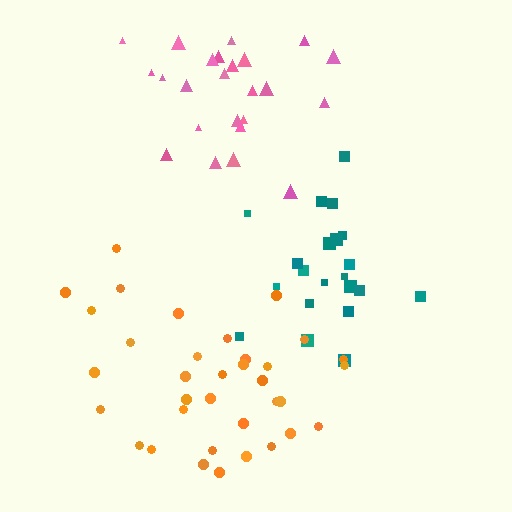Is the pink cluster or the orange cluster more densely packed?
Pink.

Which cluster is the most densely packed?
Pink.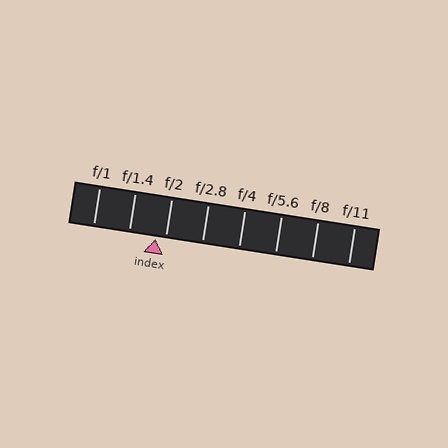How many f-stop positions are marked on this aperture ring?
There are 8 f-stop positions marked.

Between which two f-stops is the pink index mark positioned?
The index mark is between f/1.4 and f/2.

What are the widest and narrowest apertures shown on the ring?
The widest aperture shown is f/1 and the narrowest is f/11.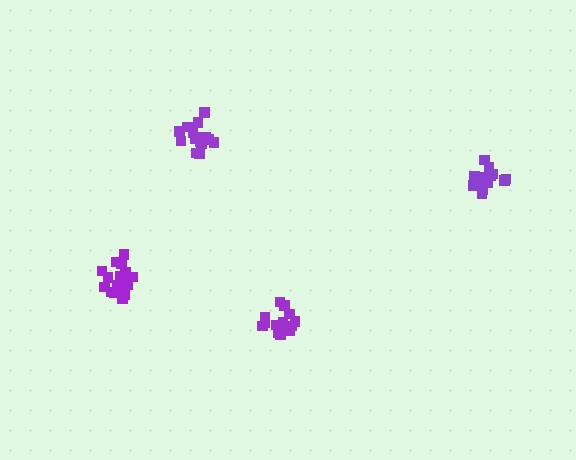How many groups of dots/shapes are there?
There are 4 groups.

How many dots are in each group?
Group 1: 19 dots, Group 2: 16 dots, Group 3: 15 dots, Group 4: 16 dots (66 total).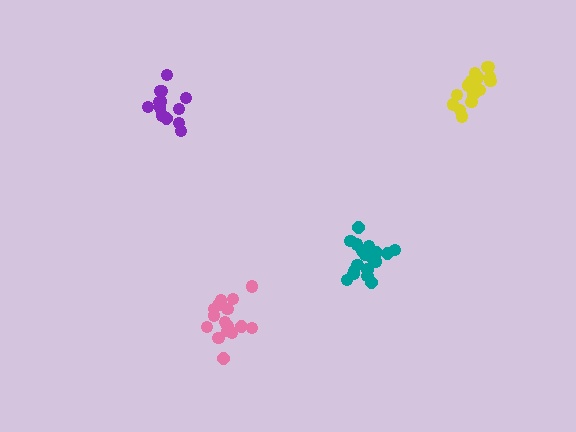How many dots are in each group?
Group 1: 18 dots, Group 2: 17 dots, Group 3: 16 dots, Group 4: 13 dots (64 total).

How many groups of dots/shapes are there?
There are 4 groups.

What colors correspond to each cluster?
The clusters are colored: teal, pink, yellow, purple.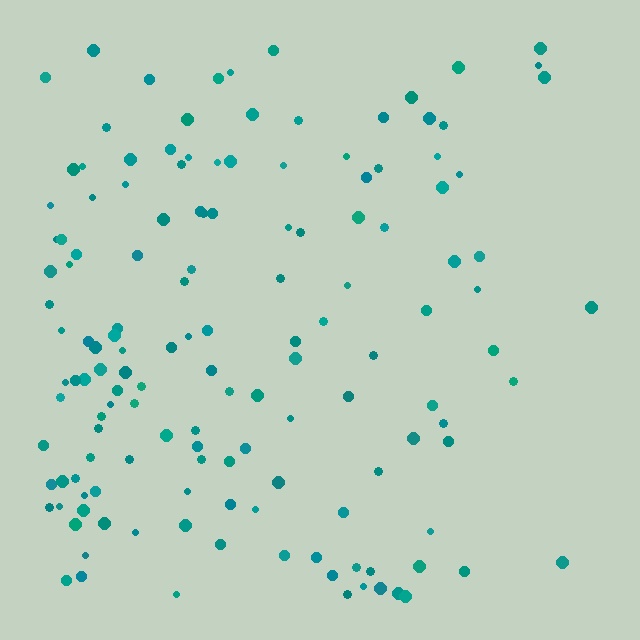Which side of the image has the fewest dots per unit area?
The right.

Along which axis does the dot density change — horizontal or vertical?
Horizontal.